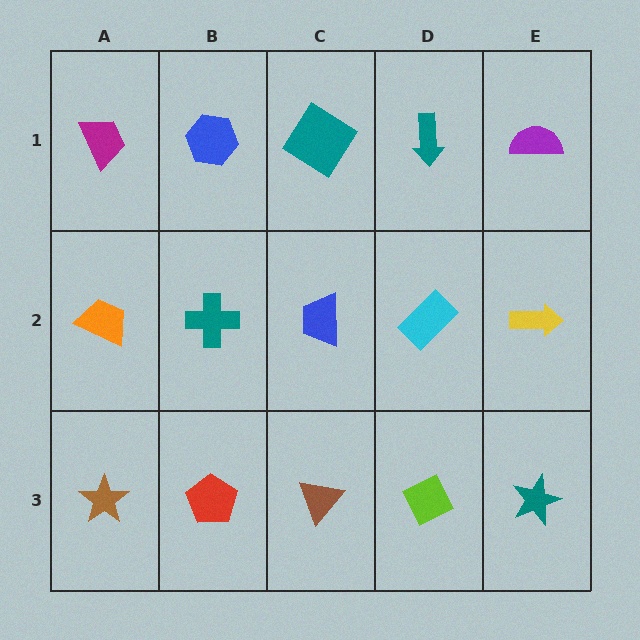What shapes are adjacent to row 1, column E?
A yellow arrow (row 2, column E), a teal arrow (row 1, column D).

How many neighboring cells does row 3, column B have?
3.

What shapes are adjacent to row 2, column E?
A purple semicircle (row 1, column E), a teal star (row 3, column E), a cyan rectangle (row 2, column D).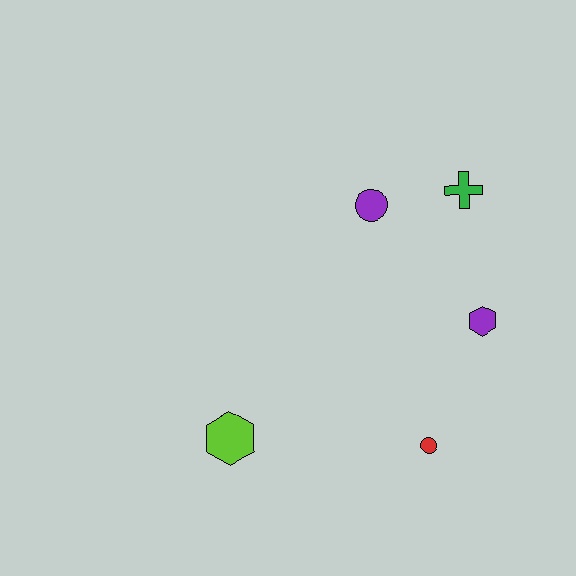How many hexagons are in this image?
There are 2 hexagons.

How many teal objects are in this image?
There are no teal objects.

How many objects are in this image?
There are 5 objects.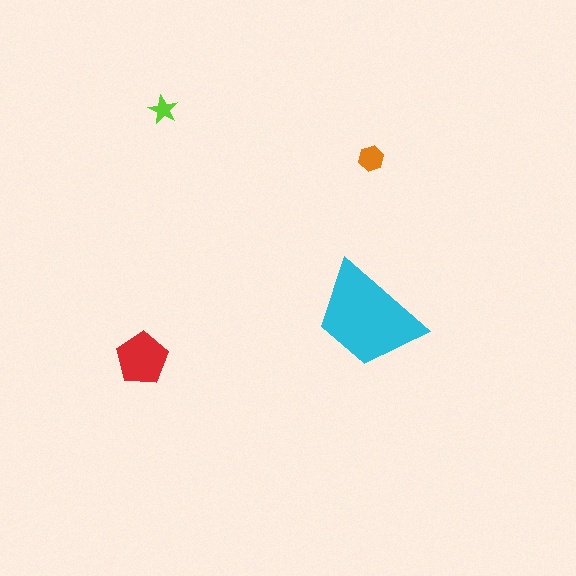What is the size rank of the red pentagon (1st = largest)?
2nd.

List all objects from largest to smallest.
The cyan trapezoid, the red pentagon, the orange hexagon, the lime star.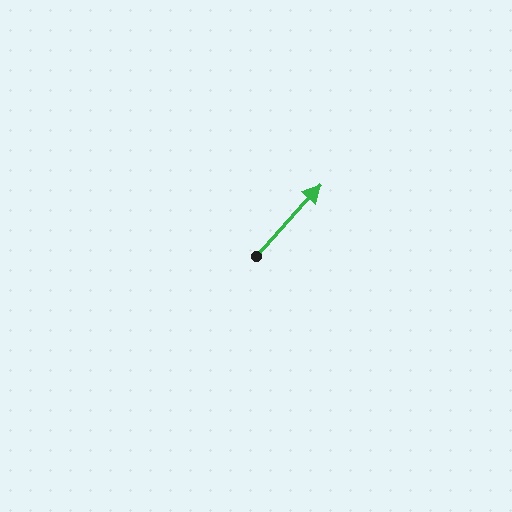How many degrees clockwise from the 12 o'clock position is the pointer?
Approximately 42 degrees.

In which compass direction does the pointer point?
Northeast.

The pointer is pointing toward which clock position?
Roughly 1 o'clock.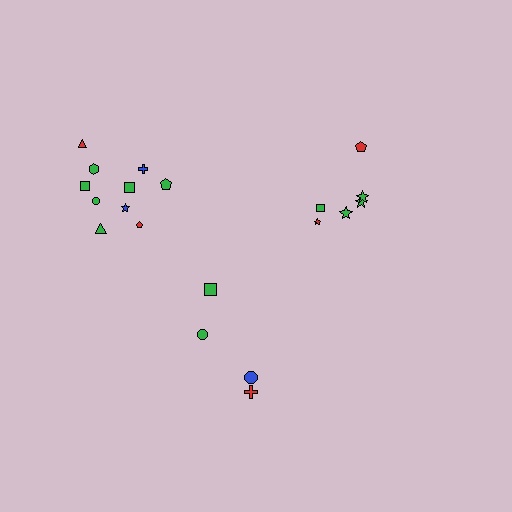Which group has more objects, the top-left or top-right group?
The top-left group.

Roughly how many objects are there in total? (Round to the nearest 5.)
Roughly 20 objects in total.